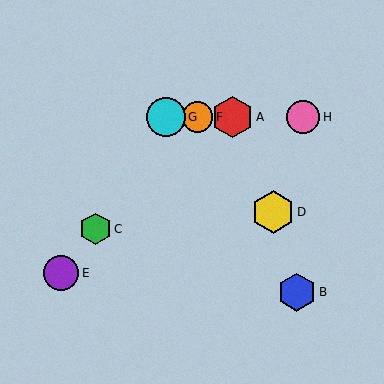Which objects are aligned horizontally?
Objects A, F, G, H are aligned horizontally.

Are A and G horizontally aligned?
Yes, both are at y≈117.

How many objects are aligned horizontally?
4 objects (A, F, G, H) are aligned horizontally.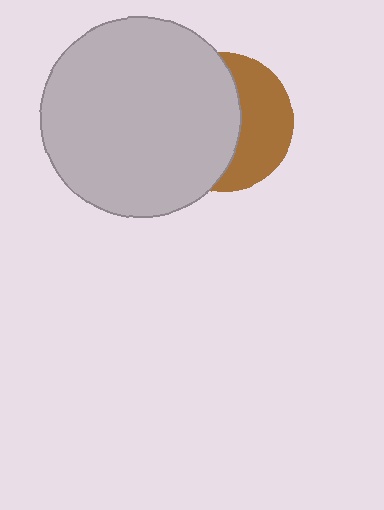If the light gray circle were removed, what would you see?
You would see the complete brown circle.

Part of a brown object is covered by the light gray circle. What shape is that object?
It is a circle.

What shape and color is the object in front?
The object in front is a light gray circle.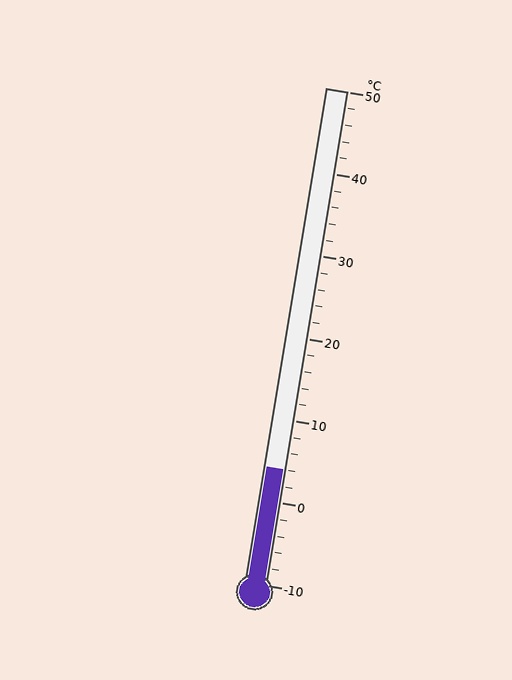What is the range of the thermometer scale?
The thermometer scale ranges from -10°C to 50°C.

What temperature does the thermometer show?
The thermometer shows approximately 4°C.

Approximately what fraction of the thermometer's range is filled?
The thermometer is filled to approximately 25% of its range.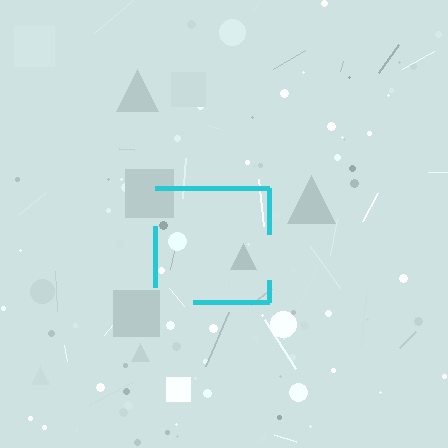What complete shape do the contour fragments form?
The contour fragments form a square.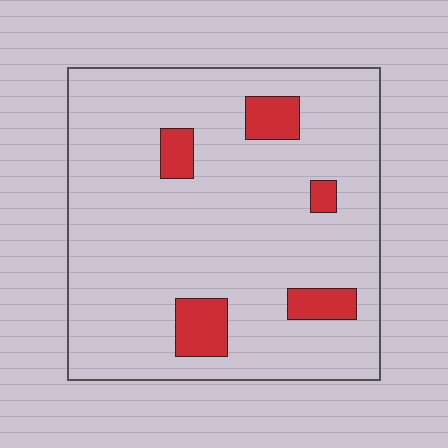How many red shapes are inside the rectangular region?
5.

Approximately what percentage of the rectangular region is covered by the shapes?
Approximately 10%.